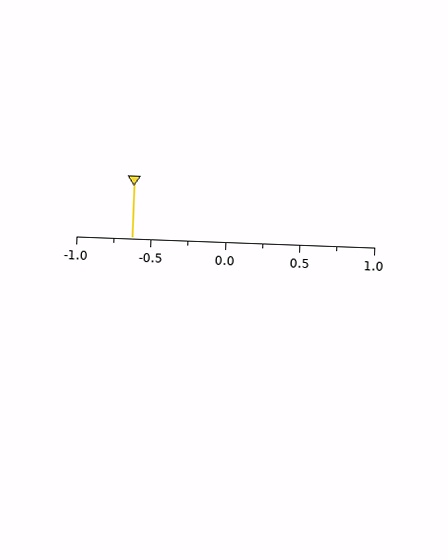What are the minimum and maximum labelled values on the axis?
The axis runs from -1.0 to 1.0.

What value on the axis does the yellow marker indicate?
The marker indicates approximately -0.62.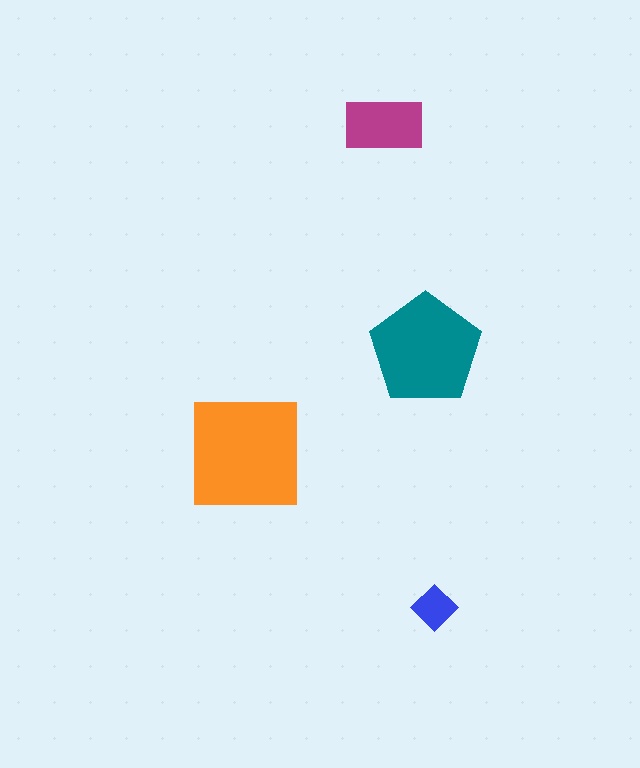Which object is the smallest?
The blue diamond.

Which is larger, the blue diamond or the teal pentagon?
The teal pentagon.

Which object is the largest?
The orange square.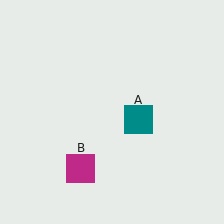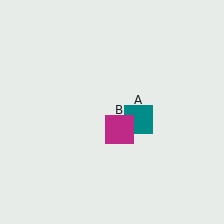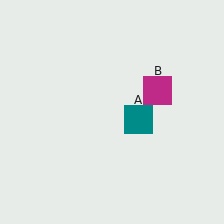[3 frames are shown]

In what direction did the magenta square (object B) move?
The magenta square (object B) moved up and to the right.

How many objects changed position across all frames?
1 object changed position: magenta square (object B).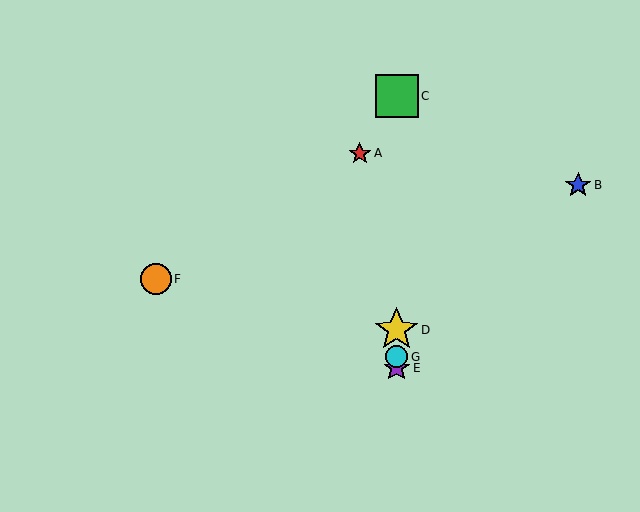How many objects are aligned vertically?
4 objects (C, D, E, G) are aligned vertically.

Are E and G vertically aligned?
Yes, both are at x≈397.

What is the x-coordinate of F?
Object F is at x≈156.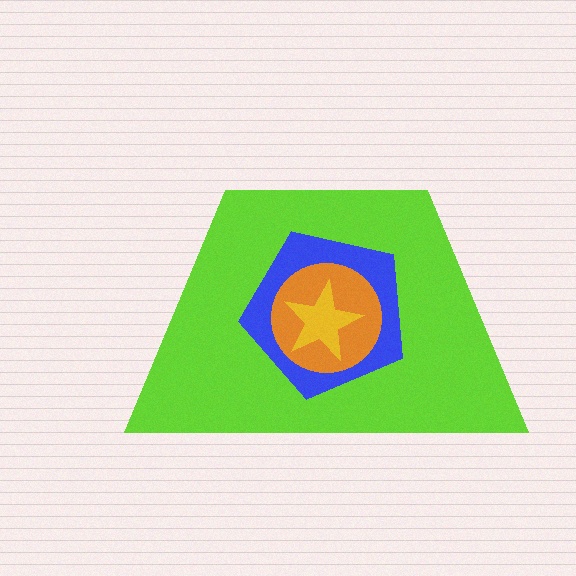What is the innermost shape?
The yellow star.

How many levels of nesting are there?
4.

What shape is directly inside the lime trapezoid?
The blue pentagon.